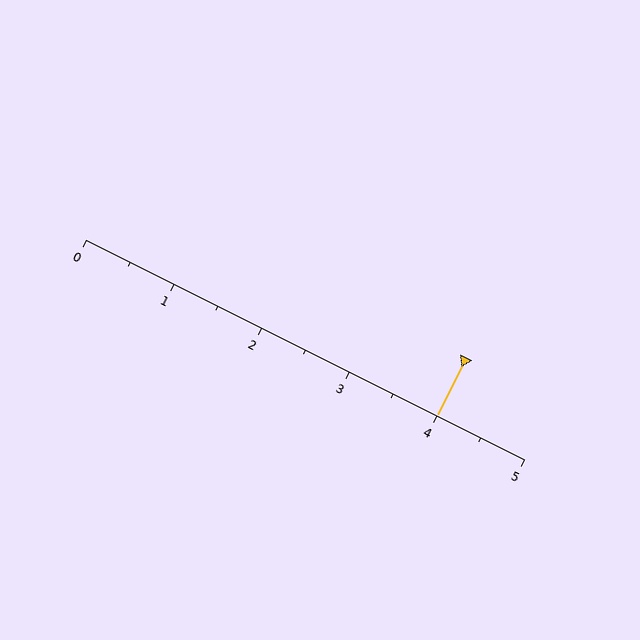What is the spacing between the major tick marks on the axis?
The major ticks are spaced 1 apart.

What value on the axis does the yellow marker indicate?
The marker indicates approximately 4.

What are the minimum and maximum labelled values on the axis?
The axis runs from 0 to 5.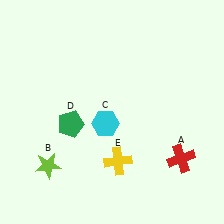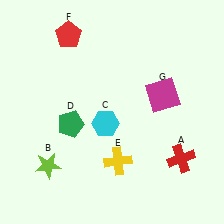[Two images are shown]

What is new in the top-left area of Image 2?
A red pentagon (F) was added in the top-left area of Image 2.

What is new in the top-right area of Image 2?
A magenta square (G) was added in the top-right area of Image 2.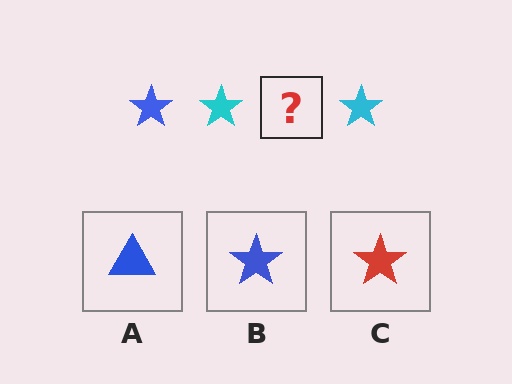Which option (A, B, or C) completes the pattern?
B.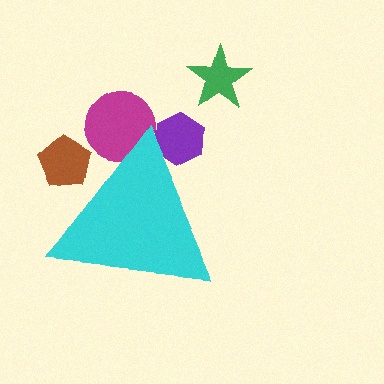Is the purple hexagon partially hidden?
Yes, the purple hexagon is partially hidden behind the cyan triangle.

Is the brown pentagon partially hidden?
Yes, the brown pentagon is partially hidden behind the cyan triangle.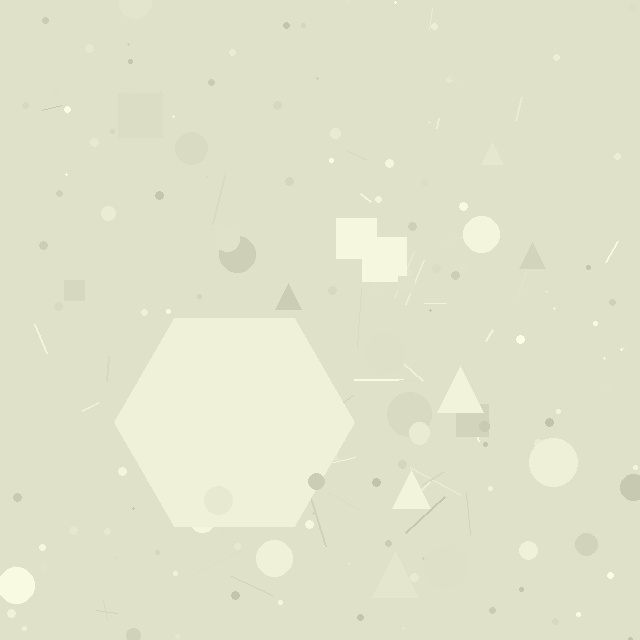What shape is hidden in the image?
A hexagon is hidden in the image.